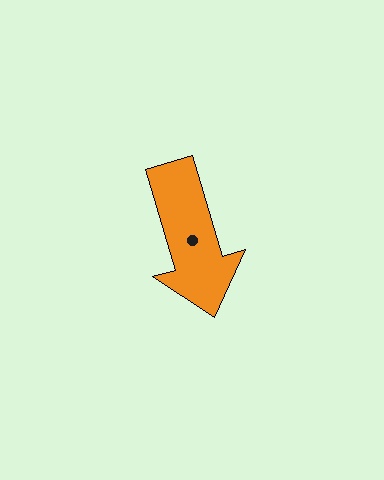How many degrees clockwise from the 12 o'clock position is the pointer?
Approximately 164 degrees.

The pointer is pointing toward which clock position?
Roughly 5 o'clock.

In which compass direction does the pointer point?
South.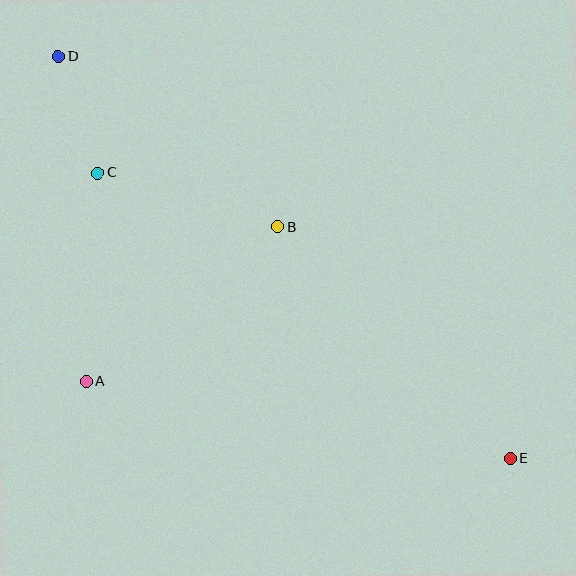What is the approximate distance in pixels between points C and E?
The distance between C and E is approximately 502 pixels.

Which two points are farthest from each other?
Points D and E are farthest from each other.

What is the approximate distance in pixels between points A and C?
The distance between A and C is approximately 208 pixels.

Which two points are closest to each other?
Points C and D are closest to each other.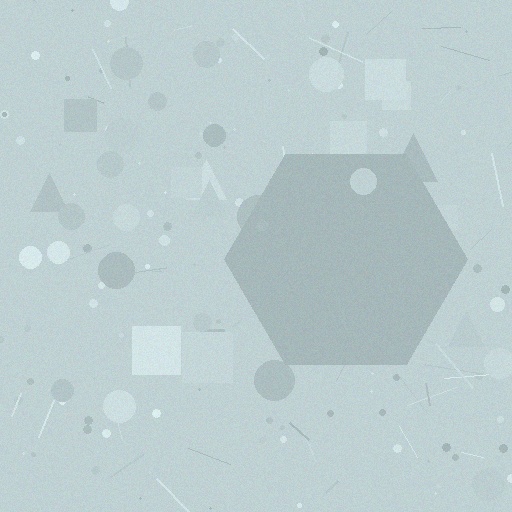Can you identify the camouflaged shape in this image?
The camouflaged shape is a hexagon.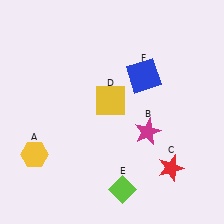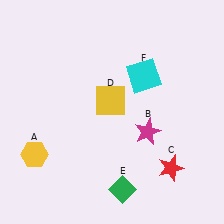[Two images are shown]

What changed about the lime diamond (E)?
In Image 1, E is lime. In Image 2, it changed to green.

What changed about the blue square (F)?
In Image 1, F is blue. In Image 2, it changed to cyan.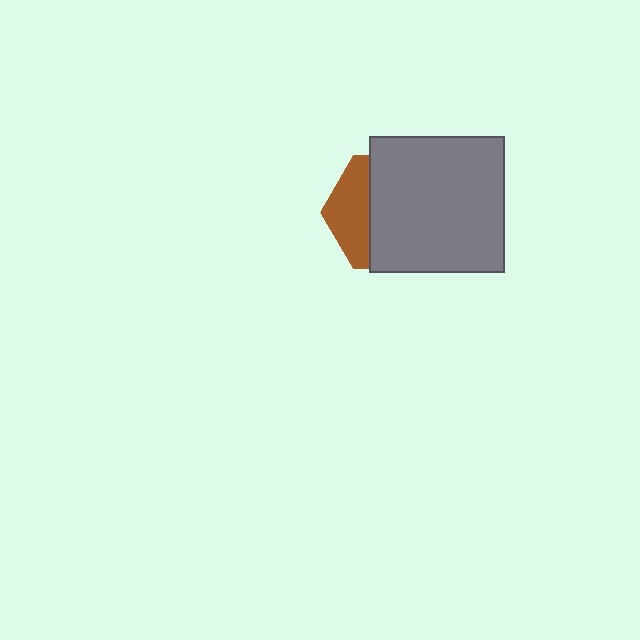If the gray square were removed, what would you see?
You would see the complete brown hexagon.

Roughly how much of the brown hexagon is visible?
A small part of it is visible (roughly 33%).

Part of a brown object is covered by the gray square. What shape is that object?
It is a hexagon.